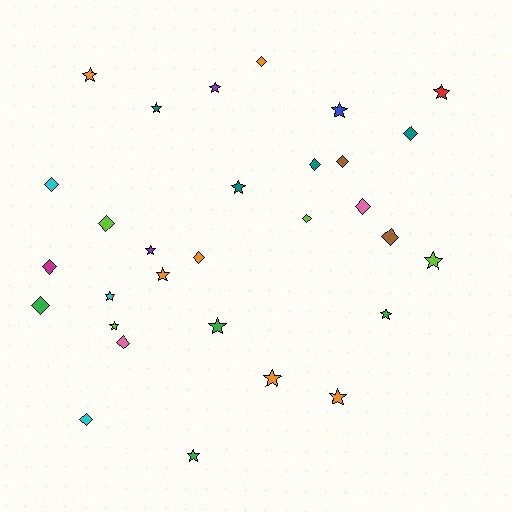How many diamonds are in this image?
There are 14 diamonds.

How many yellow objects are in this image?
There are no yellow objects.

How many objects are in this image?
There are 30 objects.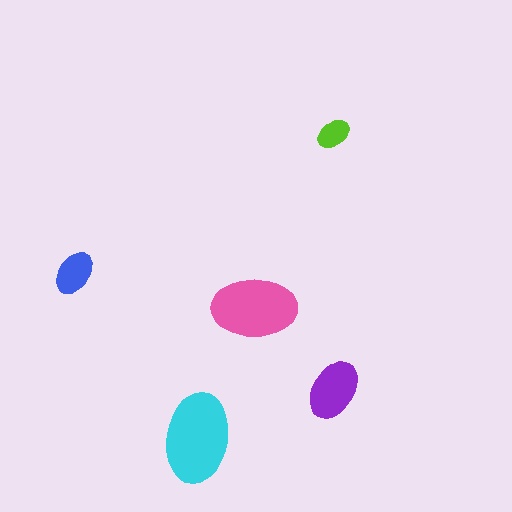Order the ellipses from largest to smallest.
the cyan one, the pink one, the purple one, the blue one, the lime one.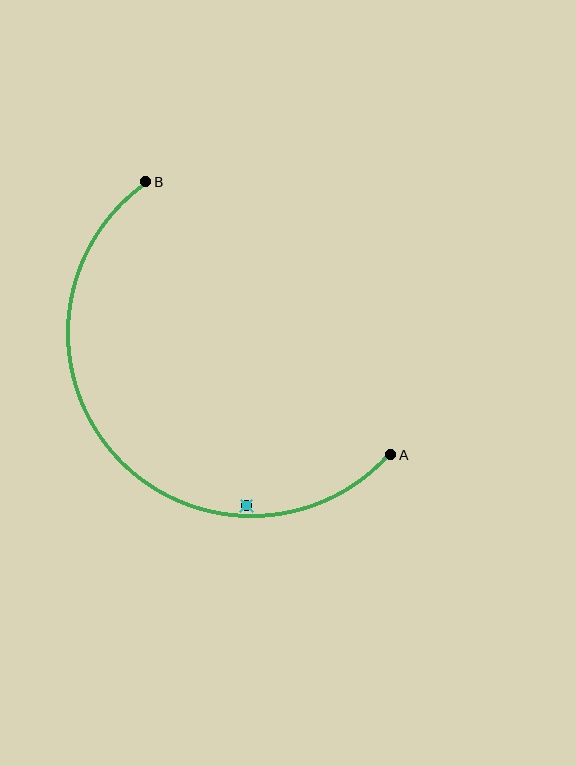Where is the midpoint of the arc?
The arc midpoint is the point on the curve farthest from the straight line joining A and B. It sits below and to the left of that line.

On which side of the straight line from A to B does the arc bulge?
The arc bulges below and to the left of the straight line connecting A and B.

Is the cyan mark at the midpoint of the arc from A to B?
No — the cyan mark does not lie on the arc at all. It sits slightly inside the curve.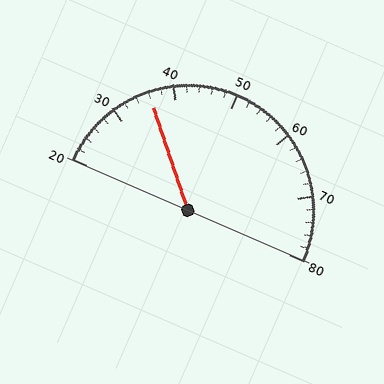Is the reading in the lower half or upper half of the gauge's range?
The reading is in the lower half of the range (20 to 80).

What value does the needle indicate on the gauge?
The needle indicates approximately 36.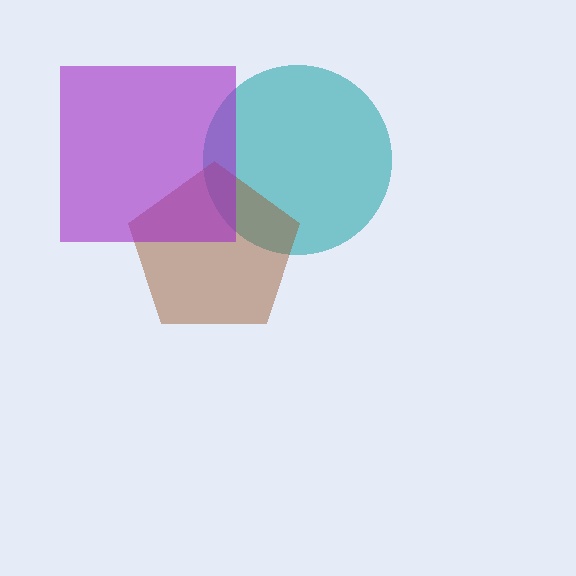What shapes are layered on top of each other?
The layered shapes are: a teal circle, a brown pentagon, a purple square.